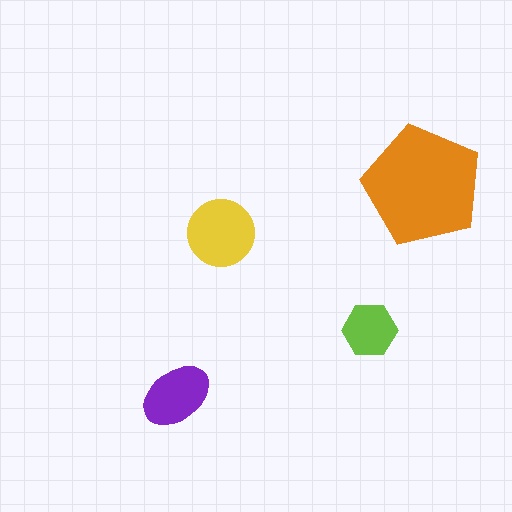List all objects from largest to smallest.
The orange pentagon, the yellow circle, the purple ellipse, the lime hexagon.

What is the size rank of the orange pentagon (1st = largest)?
1st.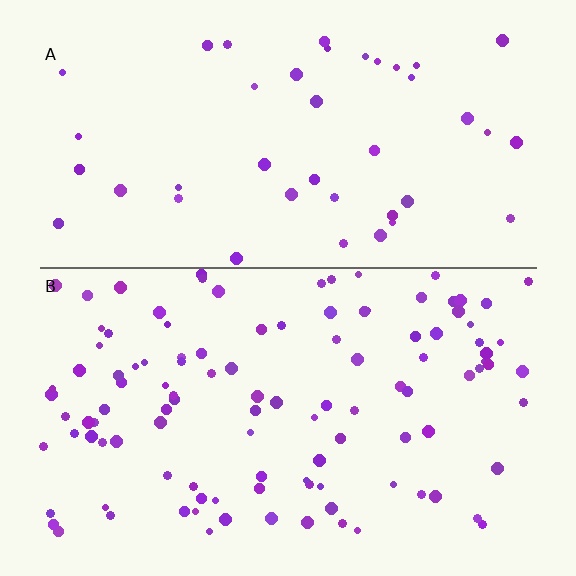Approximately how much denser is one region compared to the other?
Approximately 2.6× — region B over region A.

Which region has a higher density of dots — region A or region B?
B (the bottom).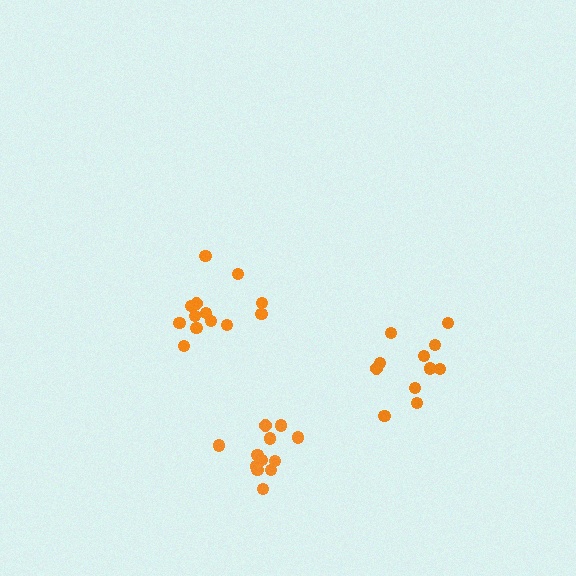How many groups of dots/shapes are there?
There are 3 groups.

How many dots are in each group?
Group 1: 11 dots, Group 2: 12 dots, Group 3: 13 dots (36 total).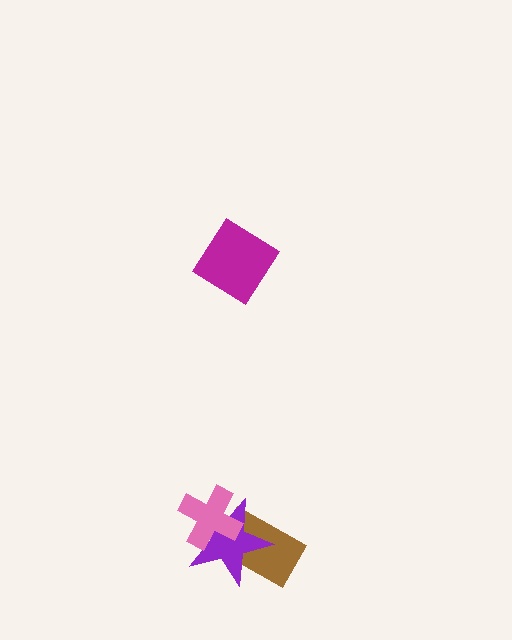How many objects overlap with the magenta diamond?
0 objects overlap with the magenta diamond.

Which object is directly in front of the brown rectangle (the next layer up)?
The purple star is directly in front of the brown rectangle.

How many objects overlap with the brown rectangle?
2 objects overlap with the brown rectangle.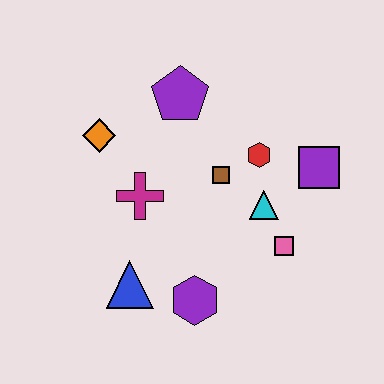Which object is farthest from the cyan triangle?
The orange diamond is farthest from the cyan triangle.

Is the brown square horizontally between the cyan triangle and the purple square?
No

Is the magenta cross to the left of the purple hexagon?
Yes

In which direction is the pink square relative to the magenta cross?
The pink square is to the right of the magenta cross.